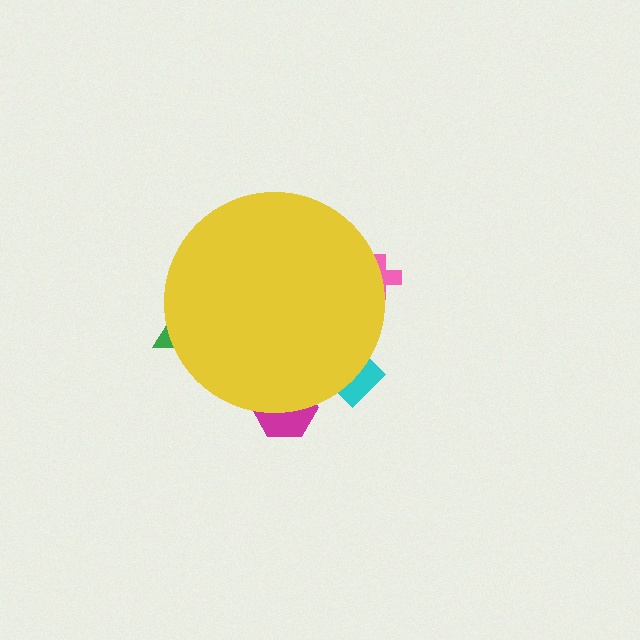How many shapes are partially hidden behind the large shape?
4 shapes are partially hidden.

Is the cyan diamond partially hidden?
Yes, the cyan diamond is partially hidden behind the yellow circle.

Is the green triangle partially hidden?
Yes, the green triangle is partially hidden behind the yellow circle.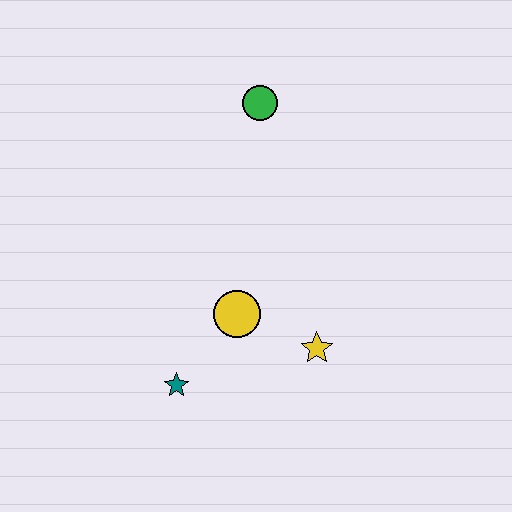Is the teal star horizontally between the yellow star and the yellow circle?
No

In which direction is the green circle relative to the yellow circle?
The green circle is above the yellow circle.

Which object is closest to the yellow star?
The yellow circle is closest to the yellow star.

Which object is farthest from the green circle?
The teal star is farthest from the green circle.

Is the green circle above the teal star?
Yes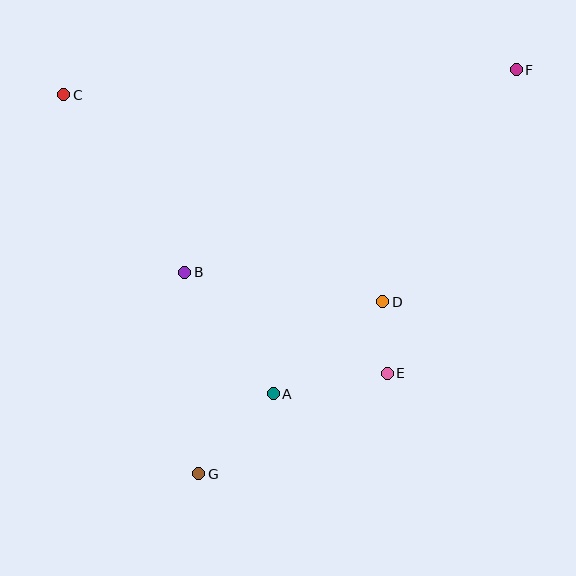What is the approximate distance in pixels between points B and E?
The distance between B and E is approximately 226 pixels.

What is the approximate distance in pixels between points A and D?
The distance between A and D is approximately 143 pixels.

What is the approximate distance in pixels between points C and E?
The distance between C and E is approximately 427 pixels.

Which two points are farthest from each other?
Points F and G are farthest from each other.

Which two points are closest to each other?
Points D and E are closest to each other.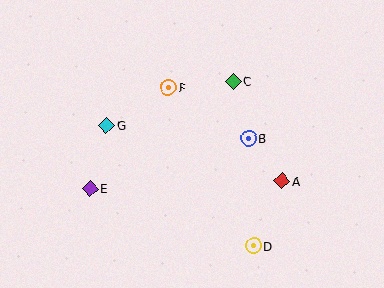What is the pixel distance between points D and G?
The distance between D and G is 190 pixels.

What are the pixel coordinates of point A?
Point A is at (282, 181).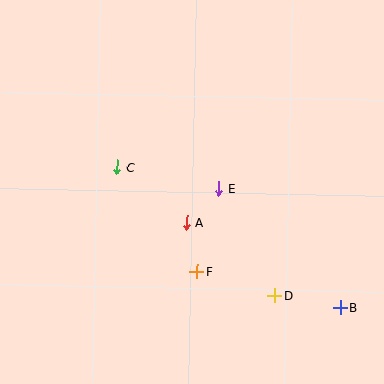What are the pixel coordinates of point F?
Point F is at (197, 272).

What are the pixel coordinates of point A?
Point A is at (187, 222).